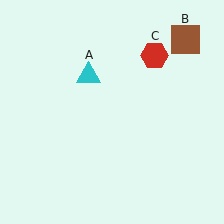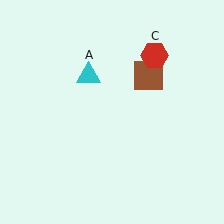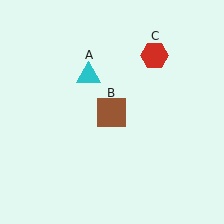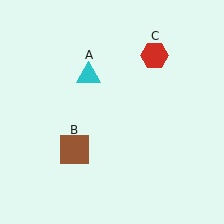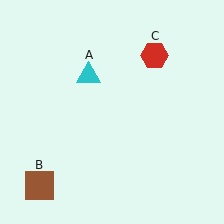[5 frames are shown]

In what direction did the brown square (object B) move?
The brown square (object B) moved down and to the left.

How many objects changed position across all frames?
1 object changed position: brown square (object B).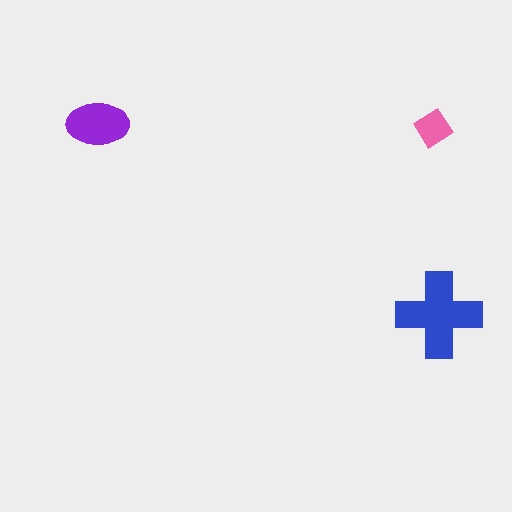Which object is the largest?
The blue cross.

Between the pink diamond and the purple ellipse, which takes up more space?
The purple ellipse.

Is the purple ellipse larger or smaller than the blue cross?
Smaller.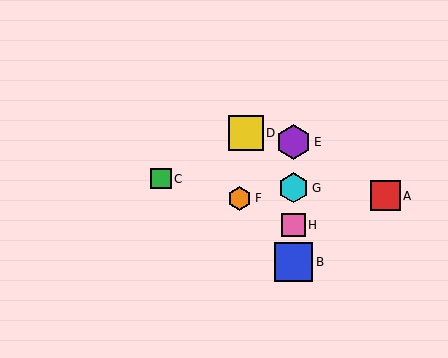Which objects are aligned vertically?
Objects B, E, G, H are aligned vertically.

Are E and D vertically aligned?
No, E is at x≈294 and D is at x≈246.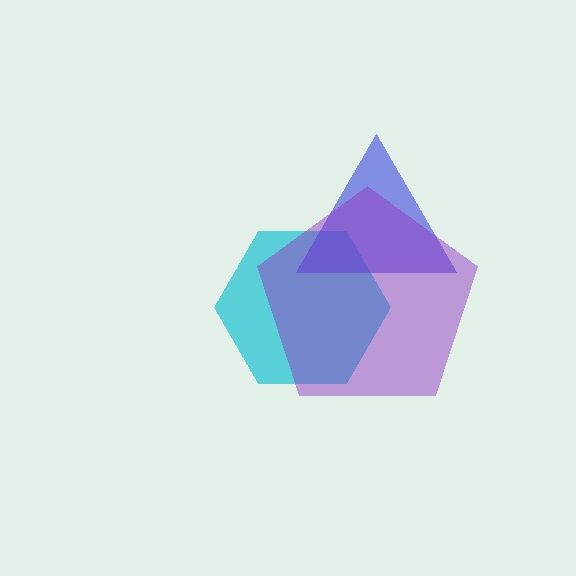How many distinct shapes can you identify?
There are 3 distinct shapes: a cyan hexagon, a blue triangle, a purple pentagon.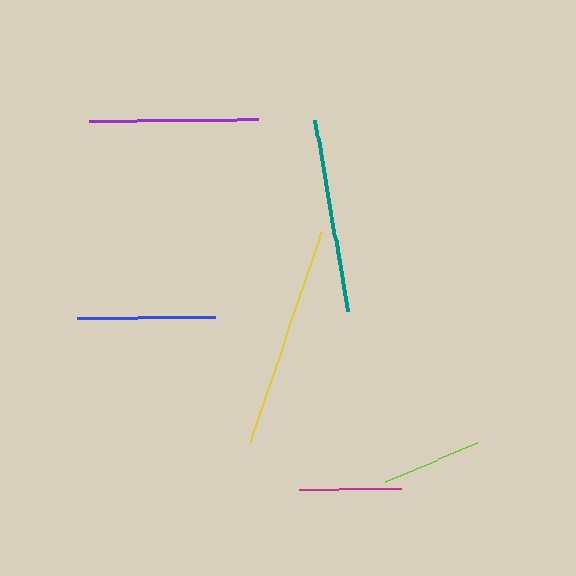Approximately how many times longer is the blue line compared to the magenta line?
The blue line is approximately 1.3 times the length of the magenta line.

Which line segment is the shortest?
The lime line is the shortest at approximately 100 pixels.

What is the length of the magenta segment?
The magenta segment is approximately 102 pixels long.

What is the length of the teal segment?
The teal segment is approximately 194 pixels long.